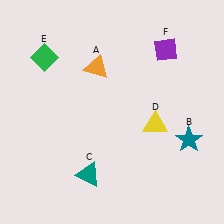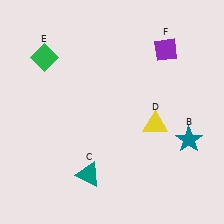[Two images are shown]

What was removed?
The orange triangle (A) was removed in Image 2.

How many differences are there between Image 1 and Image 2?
There is 1 difference between the two images.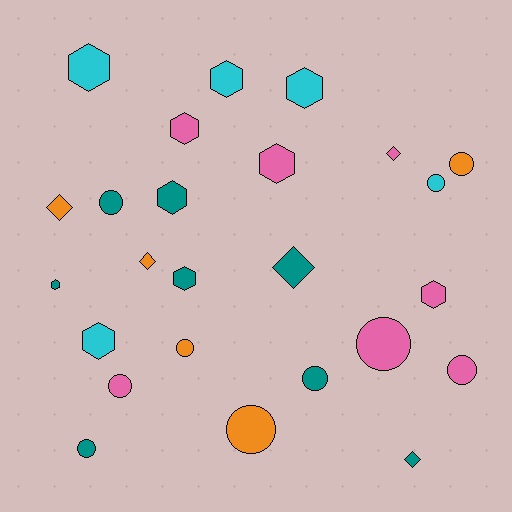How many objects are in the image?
There are 25 objects.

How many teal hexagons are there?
There are 3 teal hexagons.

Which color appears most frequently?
Teal, with 8 objects.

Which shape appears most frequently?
Circle, with 10 objects.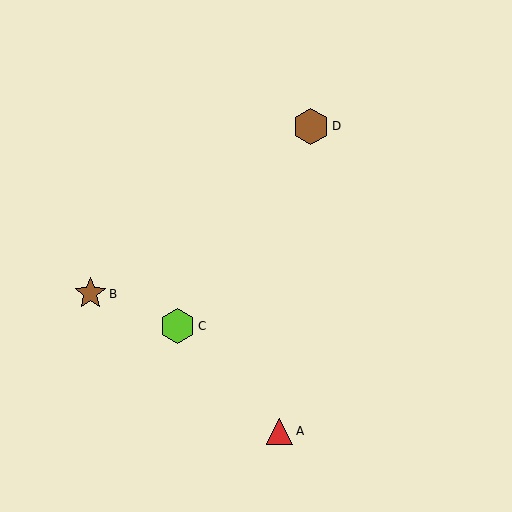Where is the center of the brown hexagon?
The center of the brown hexagon is at (311, 126).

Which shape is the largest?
The brown hexagon (labeled D) is the largest.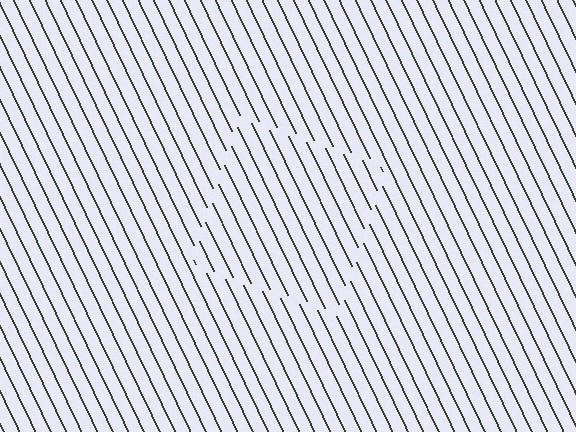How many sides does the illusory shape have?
4 sides — the line-ends trace a square.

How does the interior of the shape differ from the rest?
The interior of the shape contains the same grating, shifted by half a period — the contour is defined by the phase discontinuity where line-ends from the inner and outer gratings abut.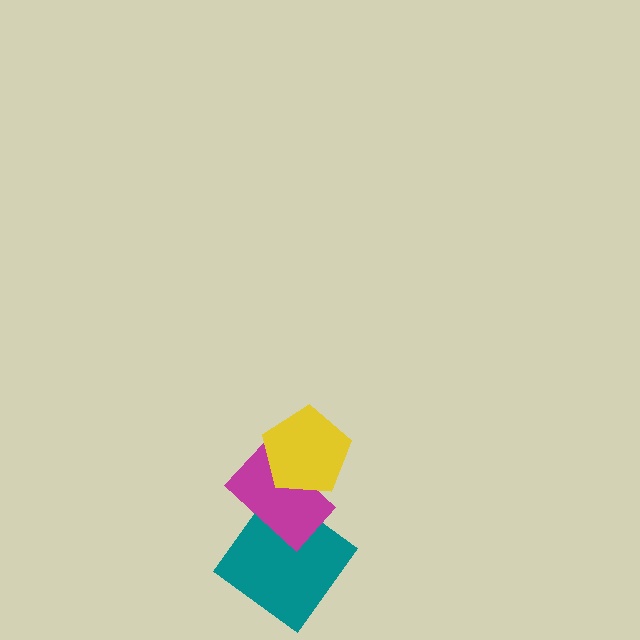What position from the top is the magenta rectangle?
The magenta rectangle is 2nd from the top.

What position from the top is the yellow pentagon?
The yellow pentagon is 1st from the top.